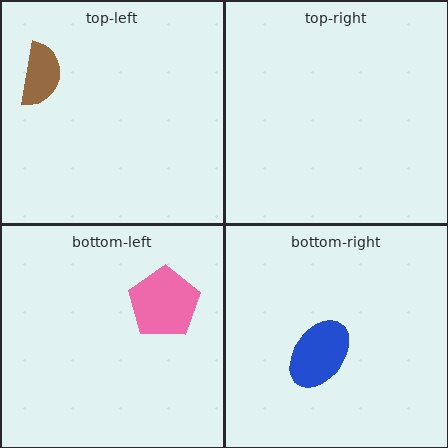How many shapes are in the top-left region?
1.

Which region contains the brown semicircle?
The top-left region.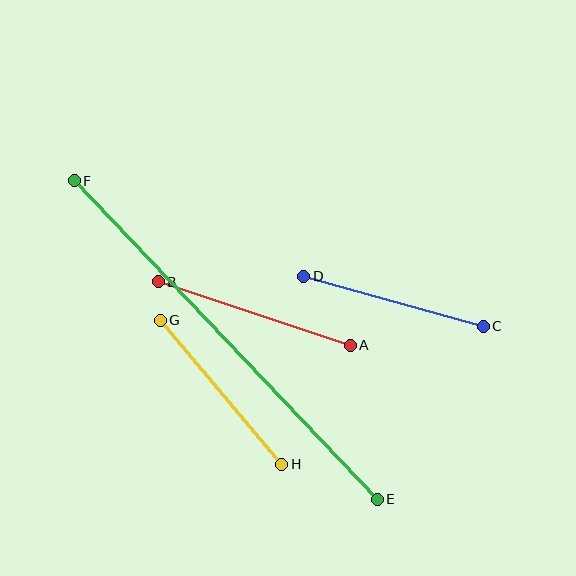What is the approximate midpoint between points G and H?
The midpoint is at approximately (221, 392) pixels.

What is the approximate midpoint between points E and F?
The midpoint is at approximately (226, 340) pixels.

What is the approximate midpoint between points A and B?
The midpoint is at approximately (254, 314) pixels.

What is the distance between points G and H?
The distance is approximately 188 pixels.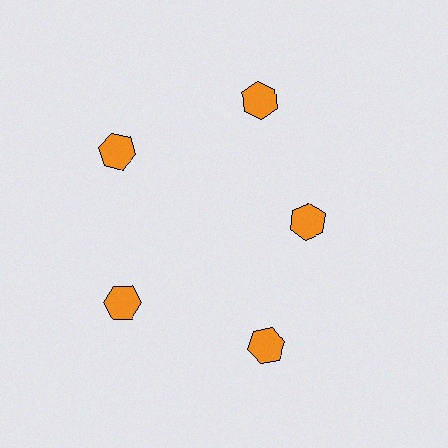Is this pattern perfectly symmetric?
No. The 5 orange hexagons are arranged in a ring, but one element near the 3 o'clock position is pulled inward toward the center, breaking the 5-fold rotational symmetry.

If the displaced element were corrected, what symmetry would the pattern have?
It would have 5-fold rotational symmetry — the pattern would map onto itself every 72 degrees.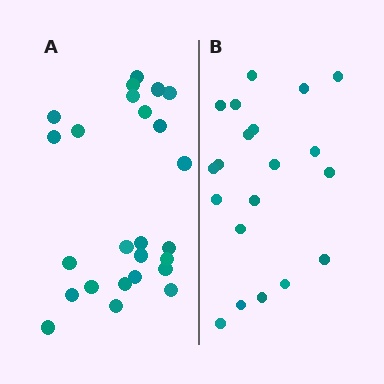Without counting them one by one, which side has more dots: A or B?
Region A (the left region) has more dots.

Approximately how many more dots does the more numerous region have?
Region A has about 5 more dots than region B.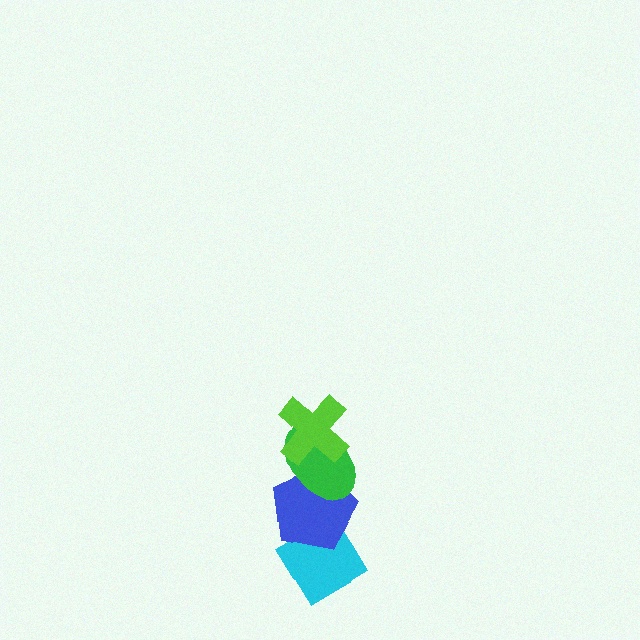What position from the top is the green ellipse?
The green ellipse is 2nd from the top.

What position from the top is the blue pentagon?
The blue pentagon is 3rd from the top.